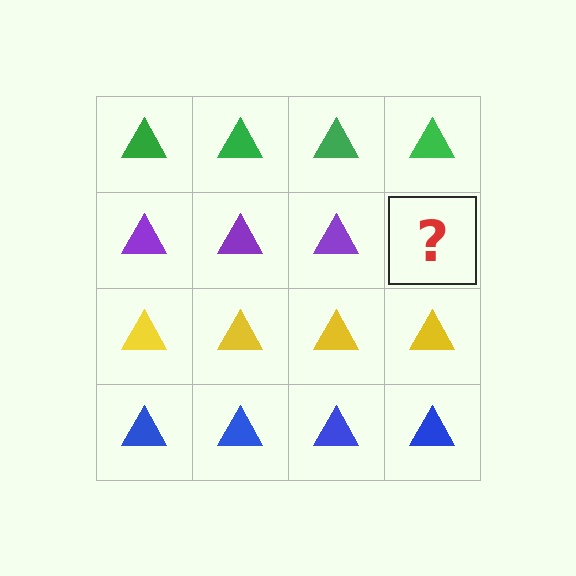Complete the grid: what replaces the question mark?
The question mark should be replaced with a purple triangle.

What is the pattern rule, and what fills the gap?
The rule is that each row has a consistent color. The gap should be filled with a purple triangle.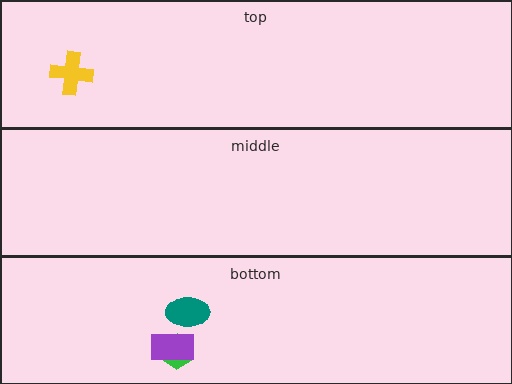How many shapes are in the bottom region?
3.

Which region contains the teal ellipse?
The bottom region.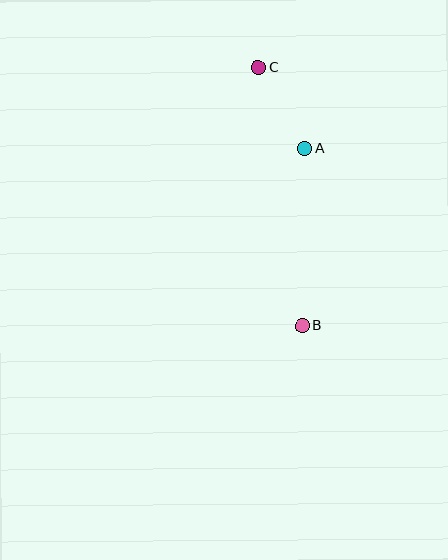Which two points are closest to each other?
Points A and C are closest to each other.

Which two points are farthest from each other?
Points B and C are farthest from each other.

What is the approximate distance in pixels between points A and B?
The distance between A and B is approximately 177 pixels.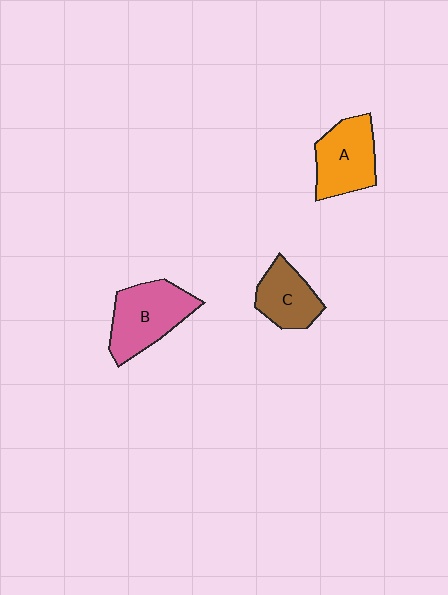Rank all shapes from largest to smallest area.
From largest to smallest: B (pink), A (orange), C (brown).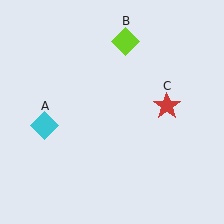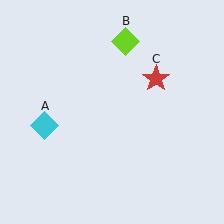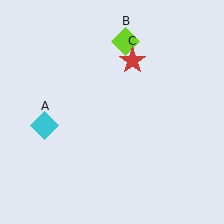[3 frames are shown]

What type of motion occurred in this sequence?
The red star (object C) rotated counterclockwise around the center of the scene.